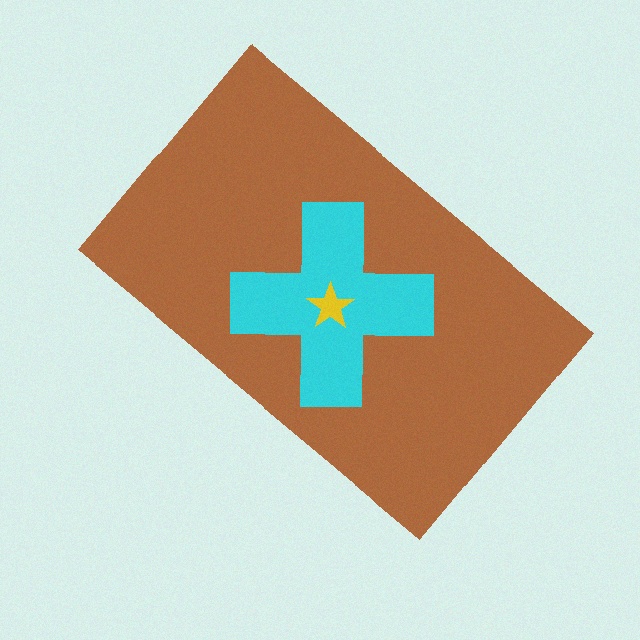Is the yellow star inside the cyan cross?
Yes.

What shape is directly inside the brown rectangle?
The cyan cross.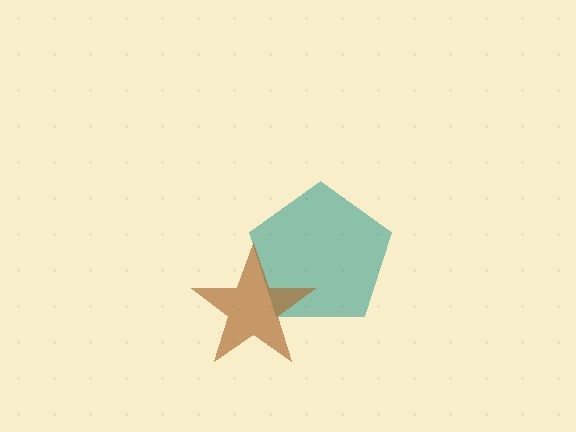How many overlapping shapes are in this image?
There are 2 overlapping shapes in the image.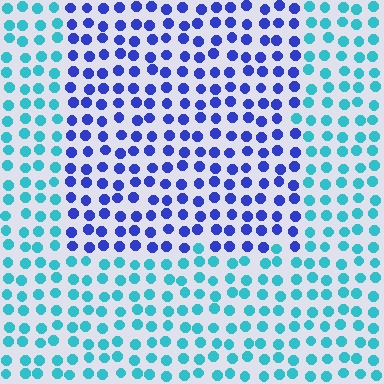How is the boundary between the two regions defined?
The boundary is defined purely by a slight shift in hue (about 52 degrees). Spacing, size, and orientation are identical on both sides.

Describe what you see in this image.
The image is filled with small cyan elements in a uniform arrangement. A rectangle-shaped region is visible where the elements are tinted to a slightly different hue, forming a subtle color boundary.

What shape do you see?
I see a rectangle.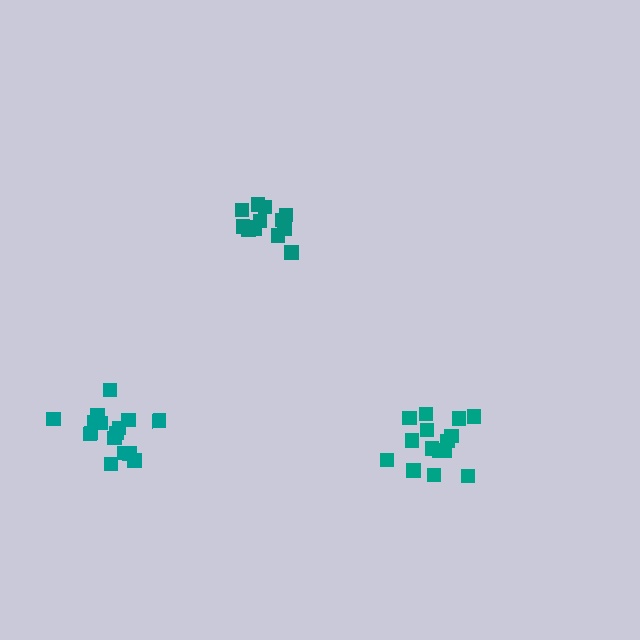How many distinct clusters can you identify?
There are 3 distinct clusters.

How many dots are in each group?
Group 1: 15 dots, Group 2: 13 dots, Group 3: 16 dots (44 total).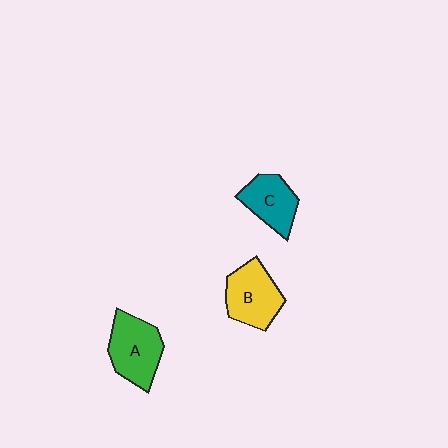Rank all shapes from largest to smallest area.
From largest to smallest: A (green), B (yellow), C (teal).